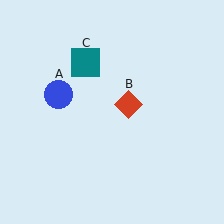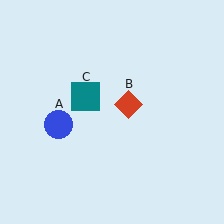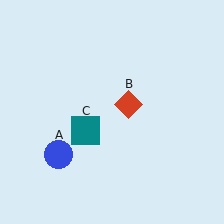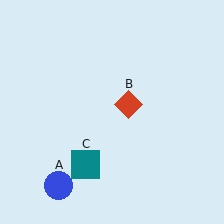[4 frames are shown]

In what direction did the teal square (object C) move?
The teal square (object C) moved down.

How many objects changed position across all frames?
2 objects changed position: blue circle (object A), teal square (object C).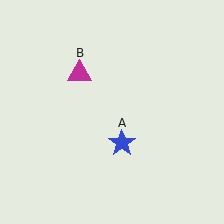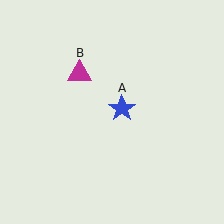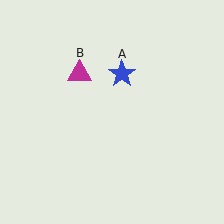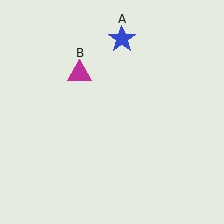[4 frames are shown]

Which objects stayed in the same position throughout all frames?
Magenta triangle (object B) remained stationary.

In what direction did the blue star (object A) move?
The blue star (object A) moved up.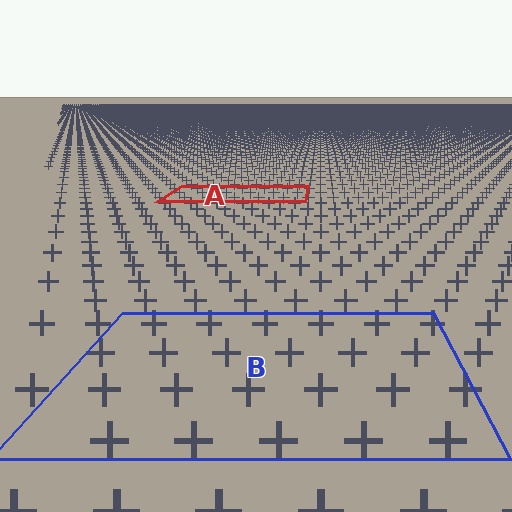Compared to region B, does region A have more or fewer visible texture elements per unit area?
Region A has more texture elements per unit area — they are packed more densely because it is farther away.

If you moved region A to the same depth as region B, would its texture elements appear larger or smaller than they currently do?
They would appear larger. At a closer depth, the same texture elements are projected at a bigger on-screen size.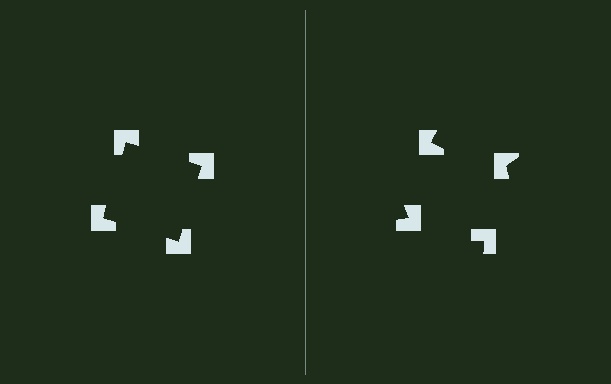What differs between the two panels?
The notched squares are positioned identically on both sides; only the wedge orientations differ. On the left they align to a square; on the right they are misaligned.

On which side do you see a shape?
An illusory square appears on the left side. On the right side the wedge cuts are rotated, so no coherent shape forms.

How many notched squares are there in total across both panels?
8 — 4 on each side.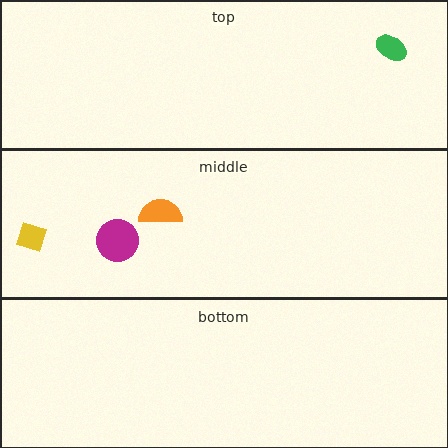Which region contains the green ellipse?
The top region.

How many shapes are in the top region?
1.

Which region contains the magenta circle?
The middle region.